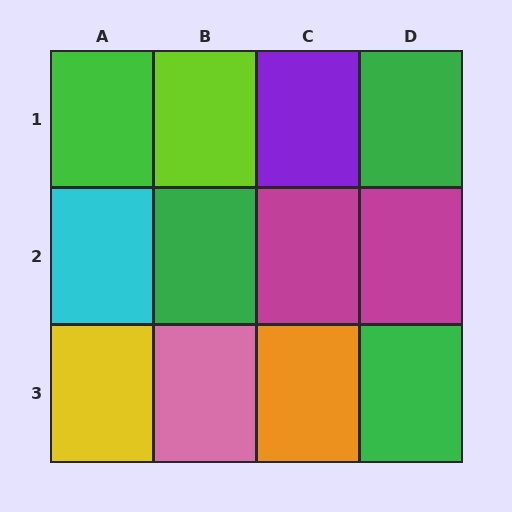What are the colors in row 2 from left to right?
Cyan, green, magenta, magenta.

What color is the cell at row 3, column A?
Yellow.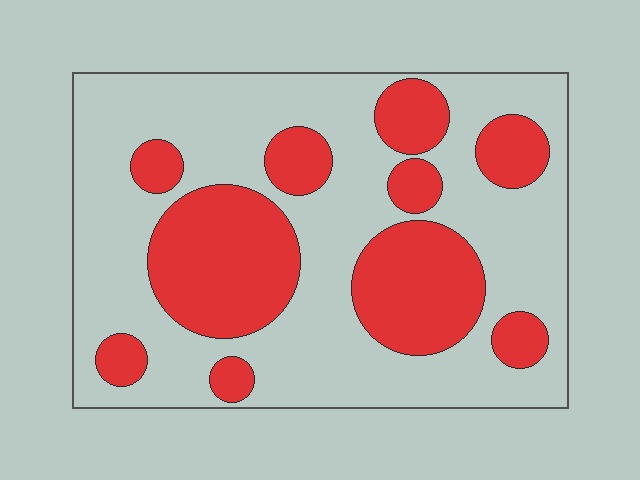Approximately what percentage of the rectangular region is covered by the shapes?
Approximately 35%.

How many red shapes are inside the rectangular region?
10.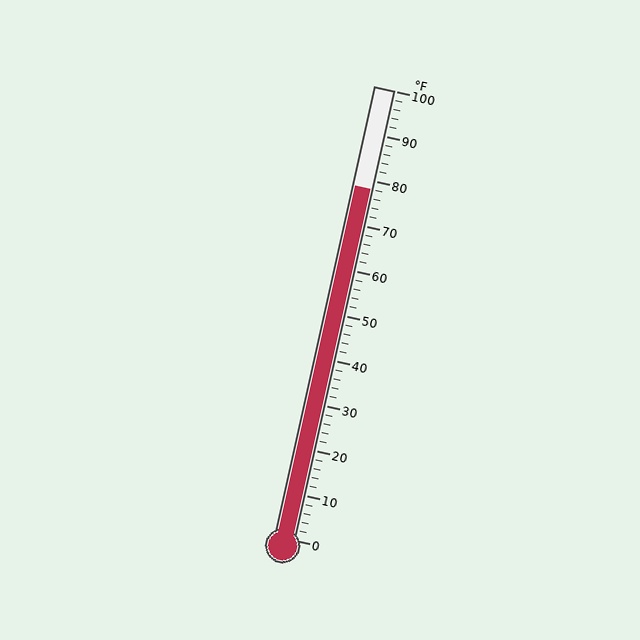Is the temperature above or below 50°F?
The temperature is above 50°F.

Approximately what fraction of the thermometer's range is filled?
The thermometer is filled to approximately 80% of its range.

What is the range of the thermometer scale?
The thermometer scale ranges from 0°F to 100°F.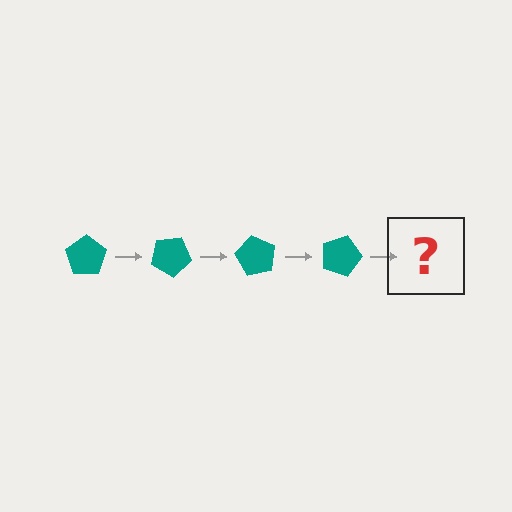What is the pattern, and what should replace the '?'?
The pattern is that the pentagon rotates 30 degrees each step. The '?' should be a teal pentagon rotated 120 degrees.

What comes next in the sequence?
The next element should be a teal pentagon rotated 120 degrees.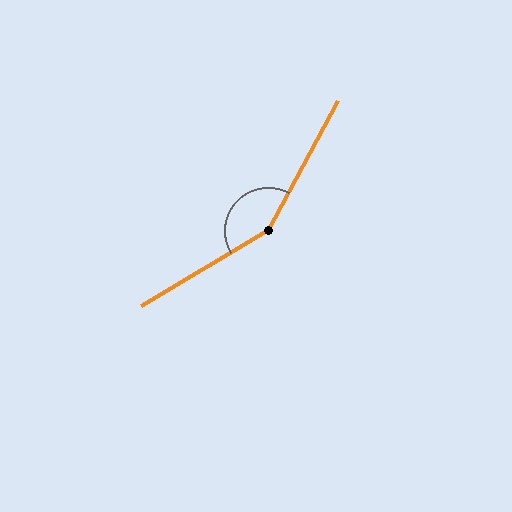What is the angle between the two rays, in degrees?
Approximately 149 degrees.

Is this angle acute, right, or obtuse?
It is obtuse.